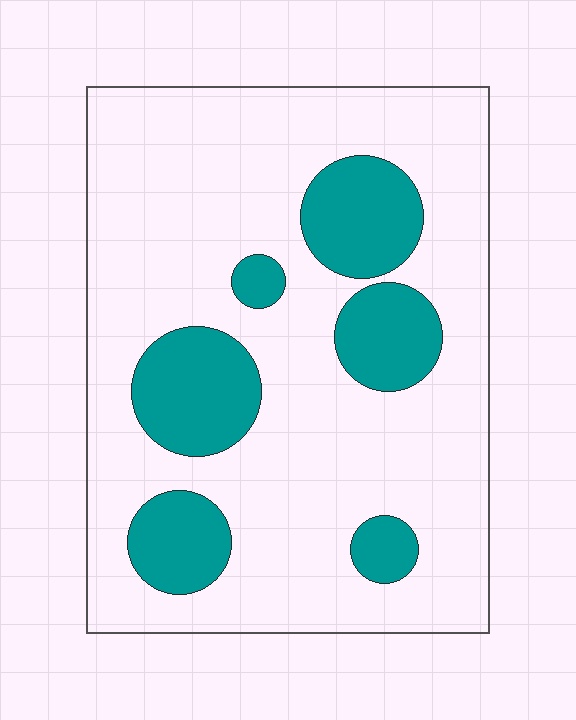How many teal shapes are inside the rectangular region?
6.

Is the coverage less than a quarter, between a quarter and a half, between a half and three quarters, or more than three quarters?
Less than a quarter.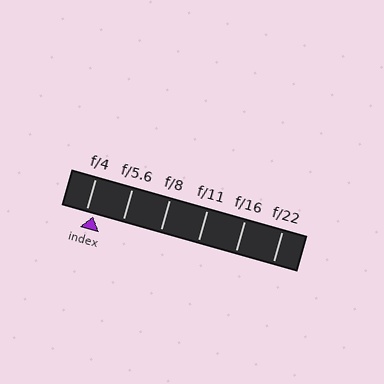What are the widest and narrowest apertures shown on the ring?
The widest aperture shown is f/4 and the narrowest is f/22.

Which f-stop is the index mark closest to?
The index mark is closest to f/4.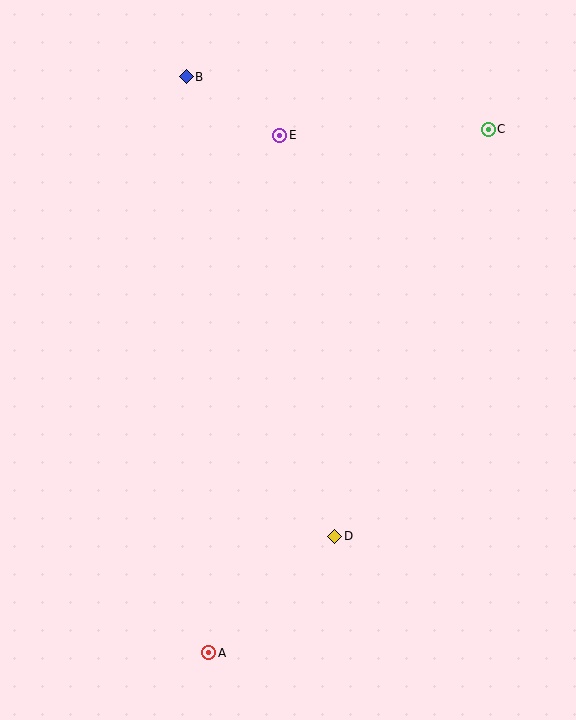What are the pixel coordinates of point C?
Point C is at (488, 129).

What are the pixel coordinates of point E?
Point E is at (280, 135).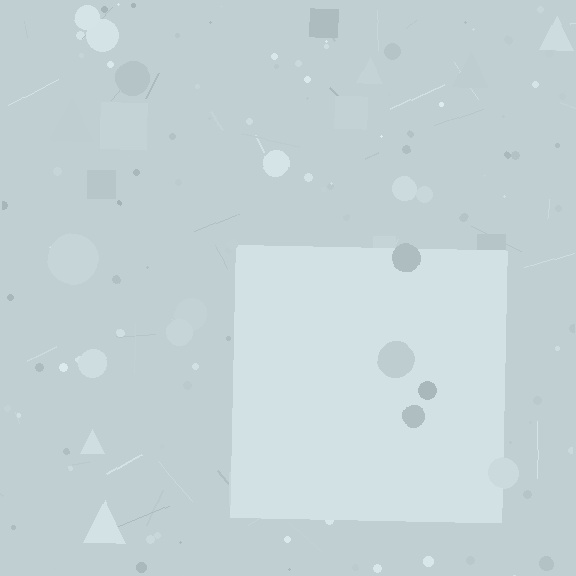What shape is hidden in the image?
A square is hidden in the image.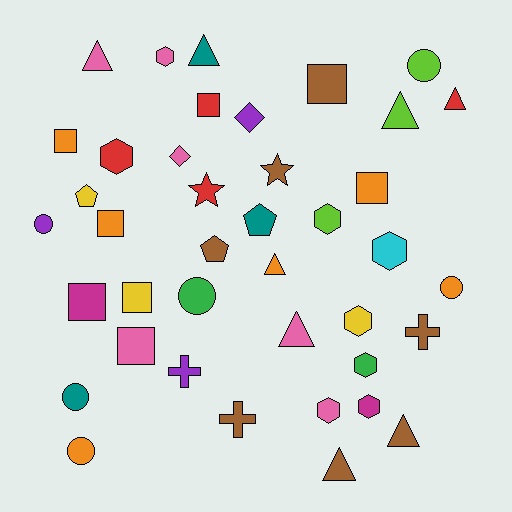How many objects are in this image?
There are 40 objects.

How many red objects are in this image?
There are 4 red objects.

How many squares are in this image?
There are 8 squares.